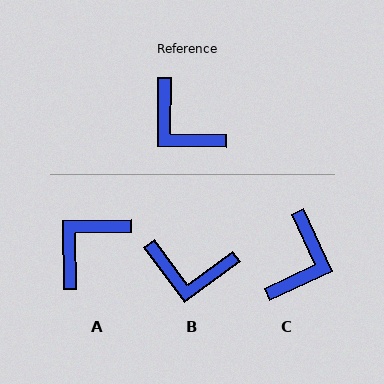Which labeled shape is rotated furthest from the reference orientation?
C, about 115 degrees away.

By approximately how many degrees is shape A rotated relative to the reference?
Approximately 88 degrees clockwise.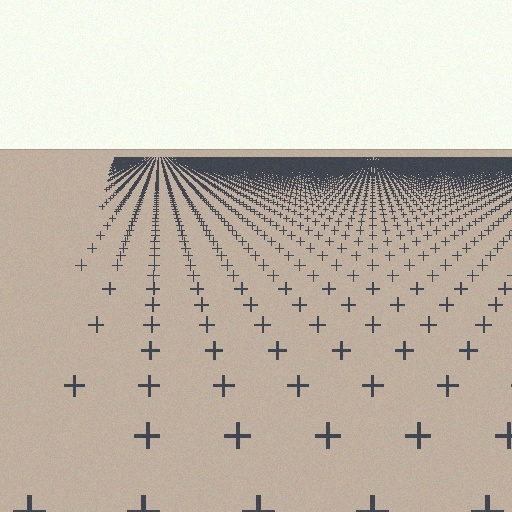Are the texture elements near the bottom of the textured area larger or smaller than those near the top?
Larger. Near the bottom, elements are closer to the viewer and appear at a bigger on-screen size.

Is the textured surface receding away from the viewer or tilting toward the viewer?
The surface is receding away from the viewer. Texture elements get smaller and denser toward the top.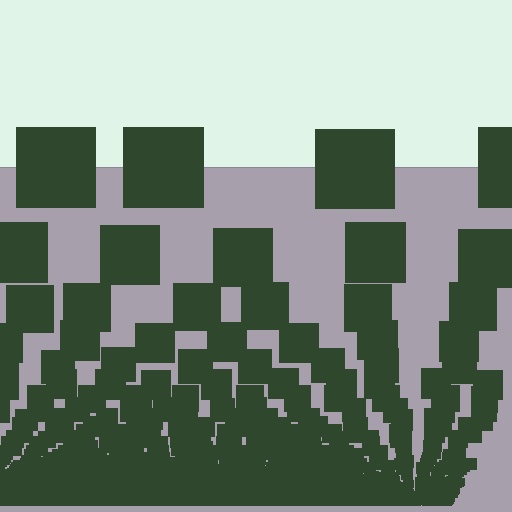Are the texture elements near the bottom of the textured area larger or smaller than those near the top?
Smaller. The gradient is inverted — elements near the bottom are smaller and denser.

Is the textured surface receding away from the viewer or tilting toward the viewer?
The surface appears to tilt toward the viewer. Texture elements get larger and sparser toward the top.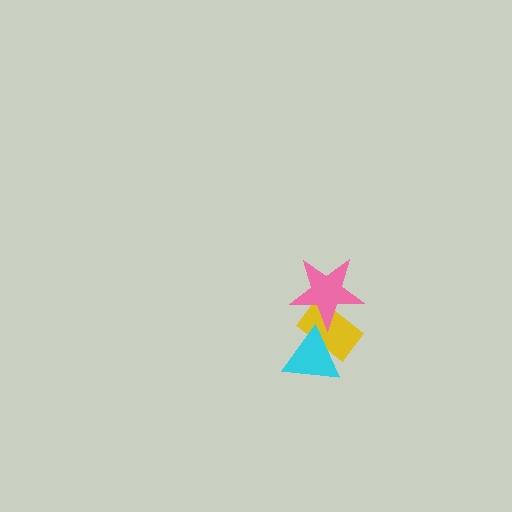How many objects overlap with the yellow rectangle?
2 objects overlap with the yellow rectangle.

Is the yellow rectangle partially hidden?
Yes, it is partially covered by another shape.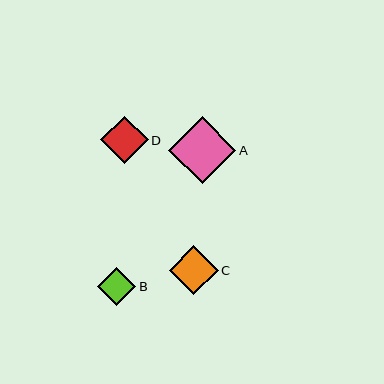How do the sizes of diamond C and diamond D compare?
Diamond C and diamond D are approximately the same size.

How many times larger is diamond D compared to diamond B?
Diamond D is approximately 1.3 times the size of diamond B.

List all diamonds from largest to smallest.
From largest to smallest: A, C, D, B.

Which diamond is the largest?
Diamond A is the largest with a size of approximately 67 pixels.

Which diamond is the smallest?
Diamond B is the smallest with a size of approximately 38 pixels.